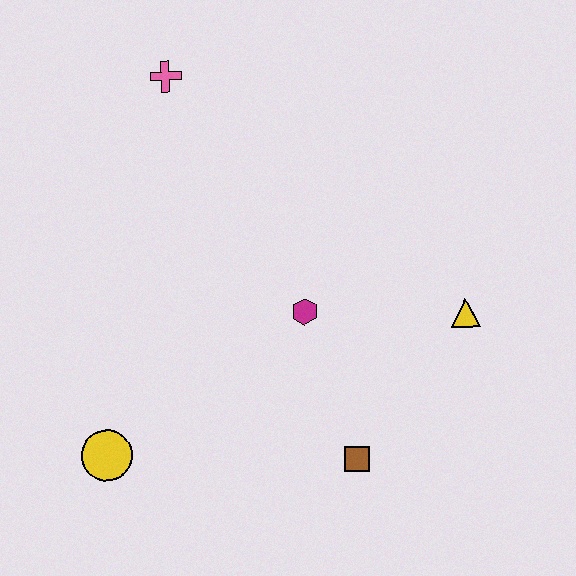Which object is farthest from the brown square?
The pink cross is farthest from the brown square.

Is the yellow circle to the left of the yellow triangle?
Yes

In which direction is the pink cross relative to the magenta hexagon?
The pink cross is above the magenta hexagon.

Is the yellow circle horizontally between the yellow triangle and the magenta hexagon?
No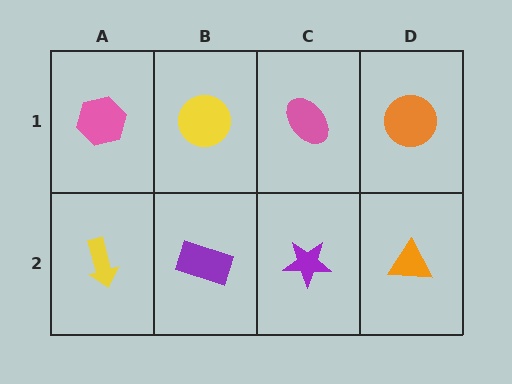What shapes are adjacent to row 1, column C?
A purple star (row 2, column C), a yellow circle (row 1, column B), an orange circle (row 1, column D).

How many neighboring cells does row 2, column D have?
2.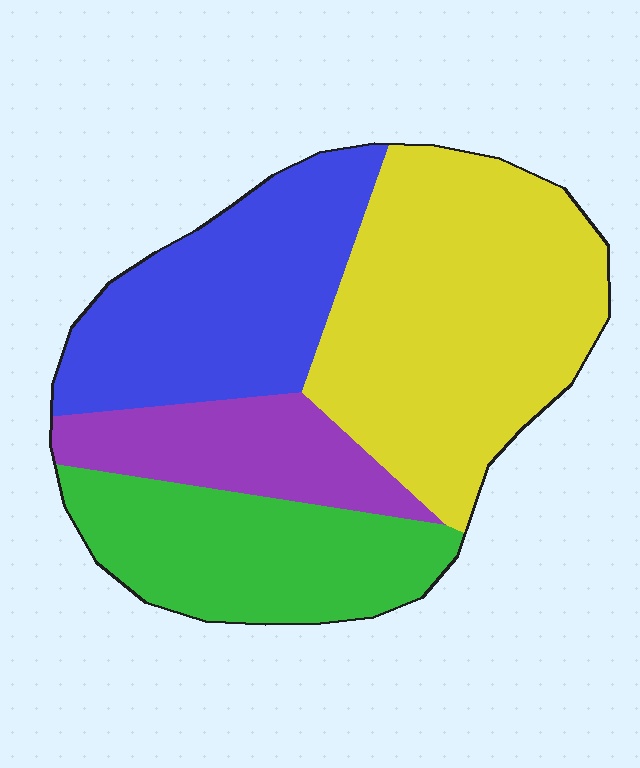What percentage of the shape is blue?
Blue covers about 25% of the shape.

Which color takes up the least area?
Purple, at roughly 15%.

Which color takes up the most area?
Yellow, at roughly 40%.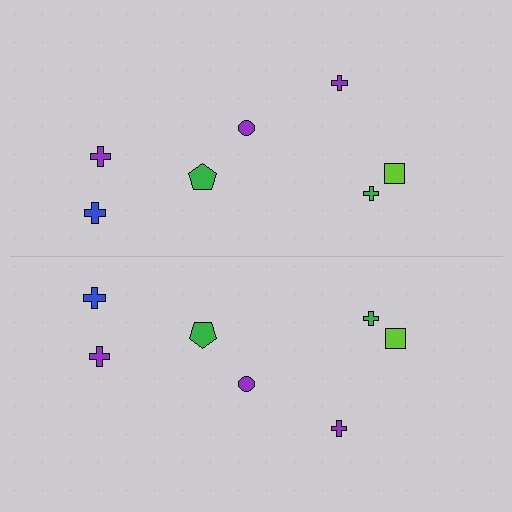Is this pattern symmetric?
Yes, this pattern has bilateral (reflection) symmetry.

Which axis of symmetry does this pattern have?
The pattern has a horizontal axis of symmetry running through the center of the image.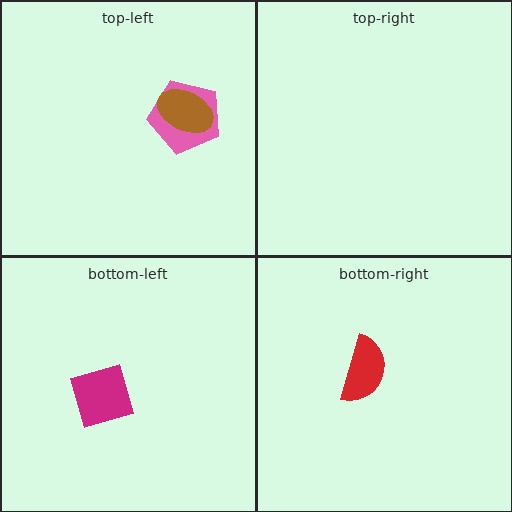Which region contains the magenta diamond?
The bottom-left region.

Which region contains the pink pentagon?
The top-left region.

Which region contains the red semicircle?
The bottom-right region.